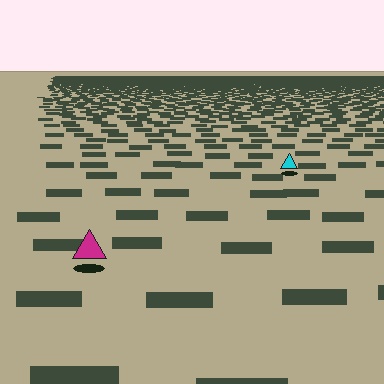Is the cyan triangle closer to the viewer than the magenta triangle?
No. The magenta triangle is closer — you can tell from the texture gradient: the ground texture is coarser near it.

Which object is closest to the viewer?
The magenta triangle is closest. The texture marks near it are larger and more spread out.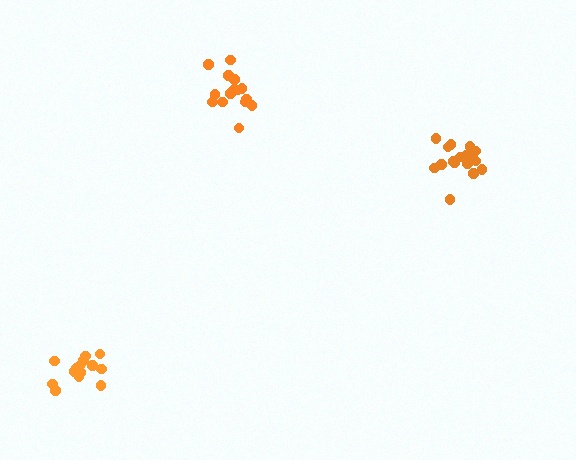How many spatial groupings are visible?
There are 3 spatial groupings.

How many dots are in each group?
Group 1: 18 dots, Group 2: 15 dots, Group 3: 15 dots (48 total).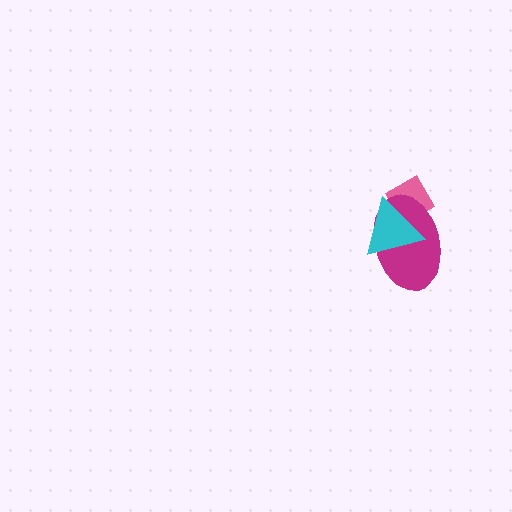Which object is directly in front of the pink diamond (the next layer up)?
The magenta ellipse is directly in front of the pink diamond.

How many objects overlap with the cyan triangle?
2 objects overlap with the cyan triangle.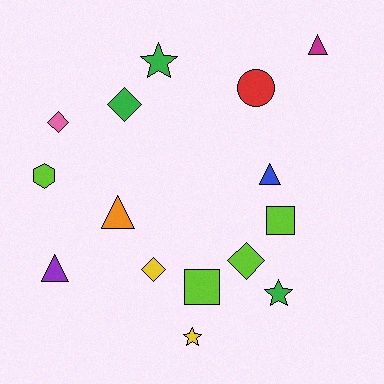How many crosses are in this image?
There are no crosses.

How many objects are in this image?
There are 15 objects.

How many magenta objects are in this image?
There is 1 magenta object.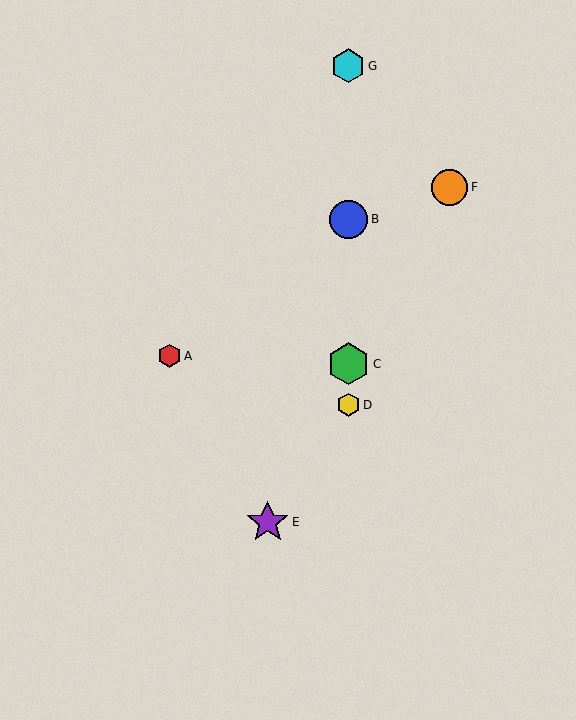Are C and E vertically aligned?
No, C is at x≈348 and E is at x≈268.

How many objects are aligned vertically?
4 objects (B, C, D, G) are aligned vertically.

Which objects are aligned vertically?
Objects B, C, D, G are aligned vertically.